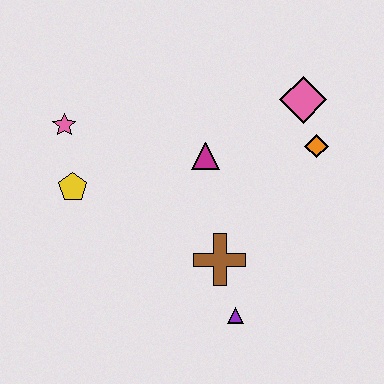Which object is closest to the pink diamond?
The orange diamond is closest to the pink diamond.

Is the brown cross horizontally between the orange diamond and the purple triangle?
No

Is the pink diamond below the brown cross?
No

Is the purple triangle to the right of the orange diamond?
No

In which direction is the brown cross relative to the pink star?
The brown cross is to the right of the pink star.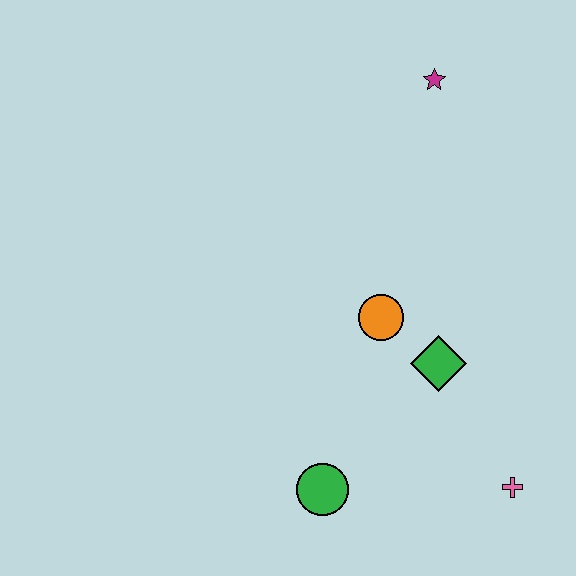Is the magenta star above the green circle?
Yes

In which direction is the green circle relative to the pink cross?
The green circle is to the left of the pink cross.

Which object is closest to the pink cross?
The green diamond is closest to the pink cross.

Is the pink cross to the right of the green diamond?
Yes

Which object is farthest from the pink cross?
The magenta star is farthest from the pink cross.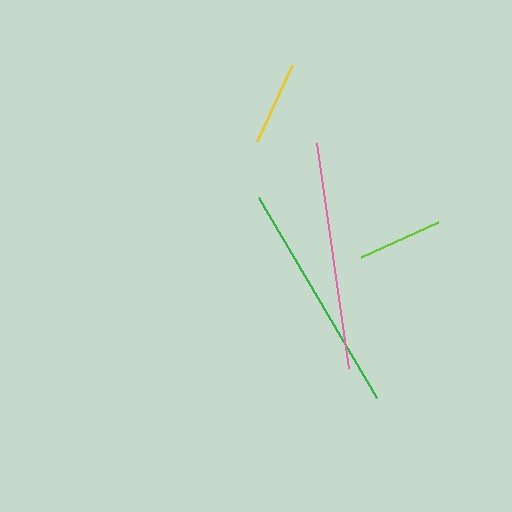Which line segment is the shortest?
The yellow line is the shortest at approximately 84 pixels.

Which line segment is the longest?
The green line is the longest at approximately 232 pixels.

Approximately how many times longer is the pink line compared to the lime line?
The pink line is approximately 2.7 times the length of the lime line.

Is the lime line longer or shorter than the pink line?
The pink line is longer than the lime line.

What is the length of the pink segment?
The pink segment is approximately 227 pixels long.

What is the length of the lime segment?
The lime segment is approximately 85 pixels long.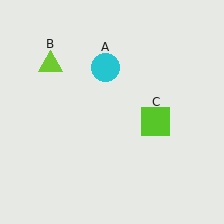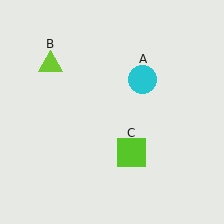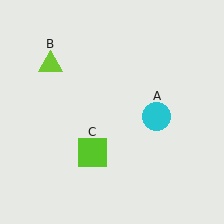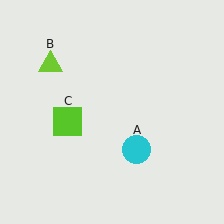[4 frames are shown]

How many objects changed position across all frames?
2 objects changed position: cyan circle (object A), lime square (object C).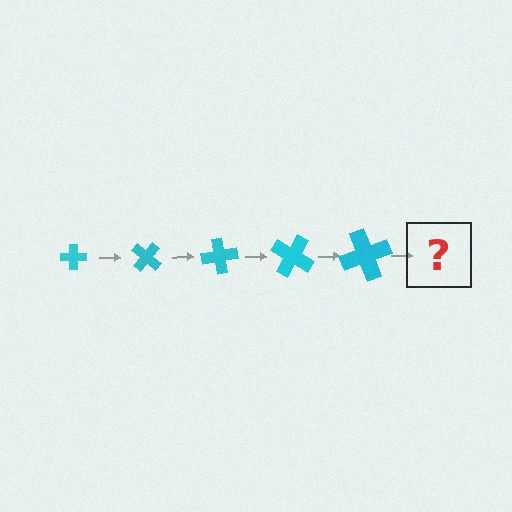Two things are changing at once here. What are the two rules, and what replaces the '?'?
The two rules are that the cross grows larger each step and it rotates 40 degrees each step. The '?' should be a cross, larger than the previous one and rotated 200 degrees from the start.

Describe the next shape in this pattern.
It should be a cross, larger than the previous one and rotated 200 degrees from the start.